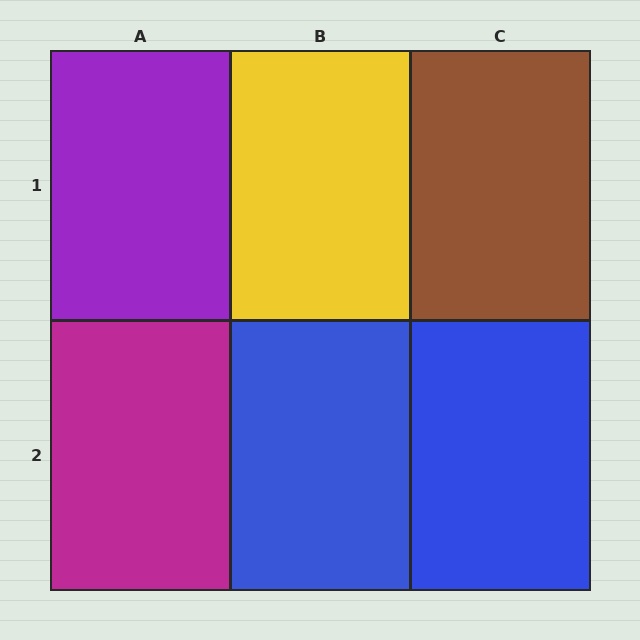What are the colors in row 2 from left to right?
Magenta, blue, blue.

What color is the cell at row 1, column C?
Brown.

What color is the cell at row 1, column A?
Purple.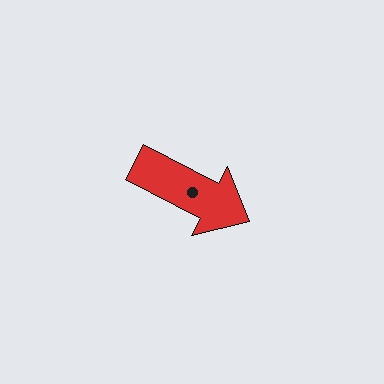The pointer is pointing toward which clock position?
Roughly 4 o'clock.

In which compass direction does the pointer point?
Southeast.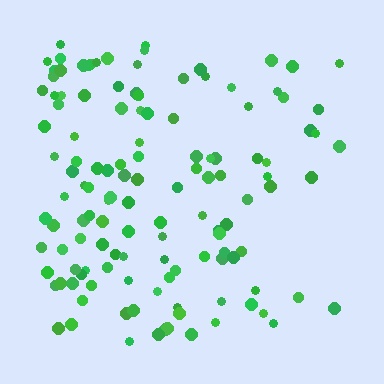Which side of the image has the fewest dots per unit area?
The right.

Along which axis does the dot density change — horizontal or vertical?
Horizontal.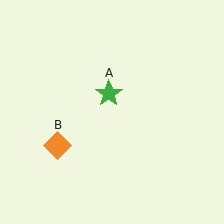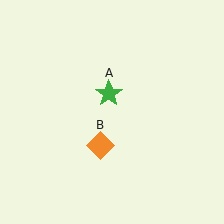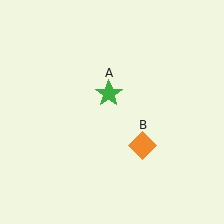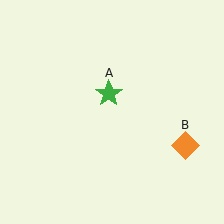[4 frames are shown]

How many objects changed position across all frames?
1 object changed position: orange diamond (object B).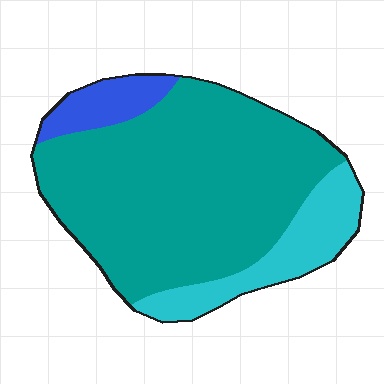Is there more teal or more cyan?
Teal.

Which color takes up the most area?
Teal, at roughly 75%.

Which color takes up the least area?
Blue, at roughly 10%.